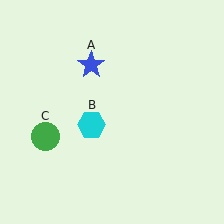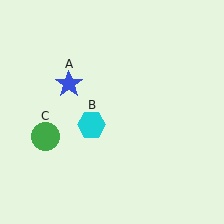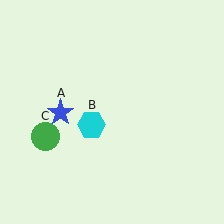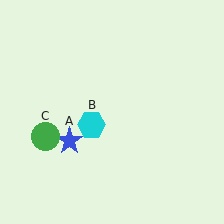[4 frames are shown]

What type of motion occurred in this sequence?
The blue star (object A) rotated counterclockwise around the center of the scene.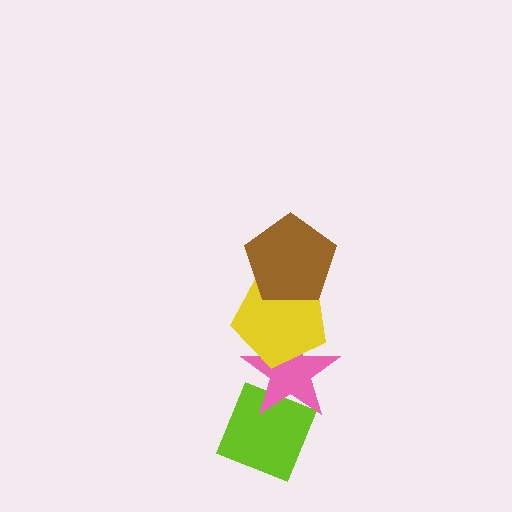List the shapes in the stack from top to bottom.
From top to bottom: the brown pentagon, the yellow pentagon, the pink star, the lime diamond.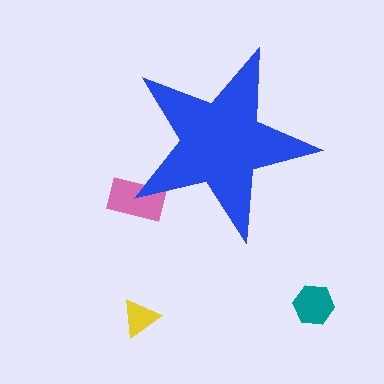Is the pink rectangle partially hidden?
Yes, the pink rectangle is partially hidden behind the blue star.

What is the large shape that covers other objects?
A blue star.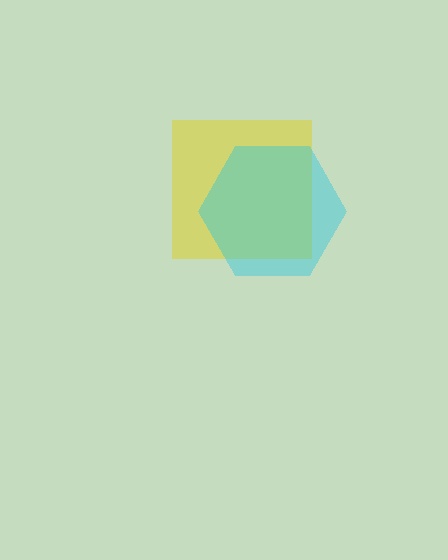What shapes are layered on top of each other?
The layered shapes are: a yellow square, a cyan hexagon.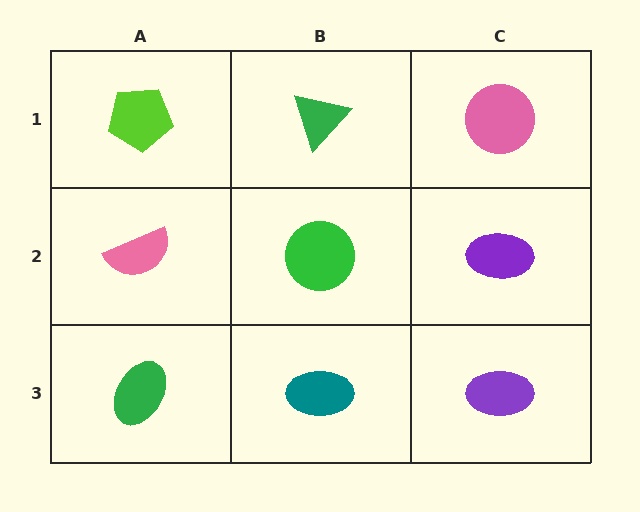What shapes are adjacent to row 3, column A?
A pink semicircle (row 2, column A), a teal ellipse (row 3, column B).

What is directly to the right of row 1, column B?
A pink circle.